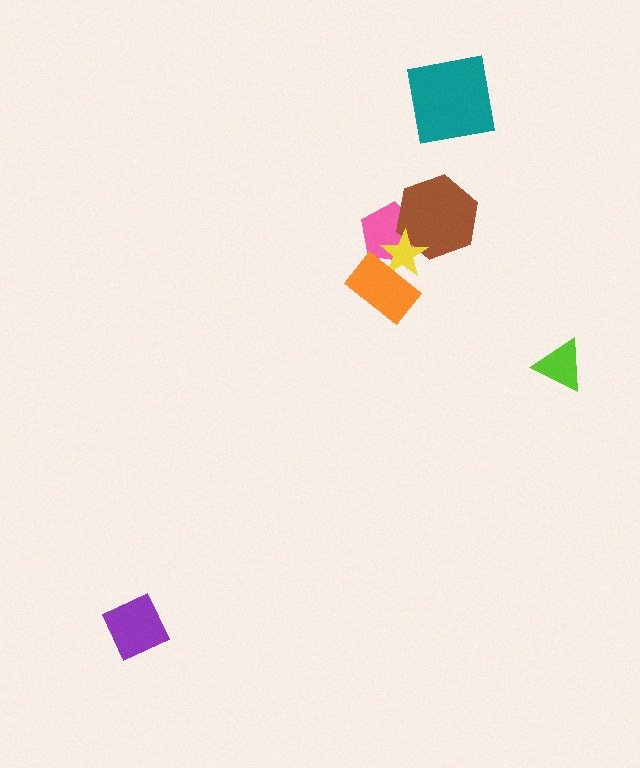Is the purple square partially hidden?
No, no other shape covers it.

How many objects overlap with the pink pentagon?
3 objects overlap with the pink pentagon.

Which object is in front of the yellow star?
The orange rectangle is in front of the yellow star.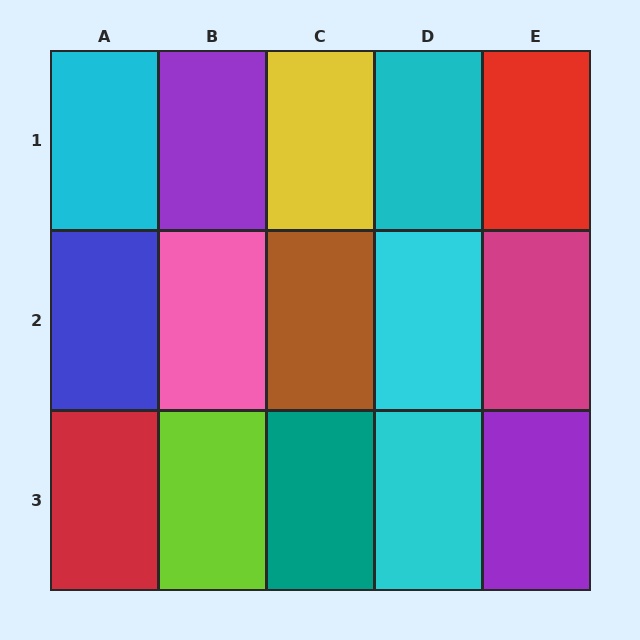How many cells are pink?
1 cell is pink.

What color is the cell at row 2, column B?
Pink.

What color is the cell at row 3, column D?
Cyan.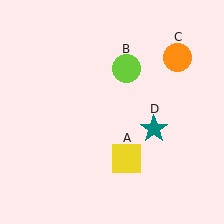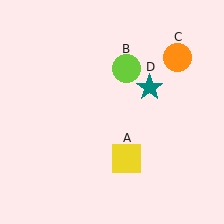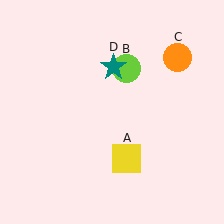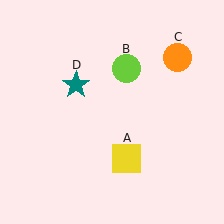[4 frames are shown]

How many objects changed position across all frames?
1 object changed position: teal star (object D).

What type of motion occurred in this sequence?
The teal star (object D) rotated counterclockwise around the center of the scene.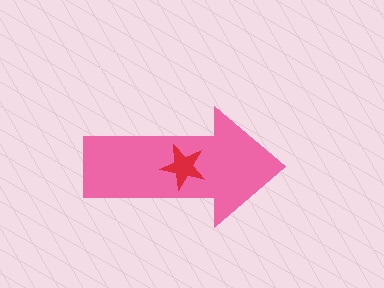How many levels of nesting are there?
2.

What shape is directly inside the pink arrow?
The red star.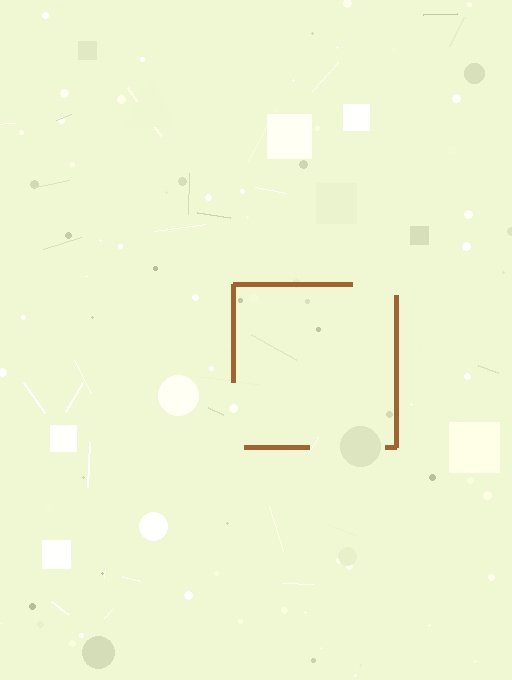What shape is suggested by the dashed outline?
The dashed outline suggests a square.